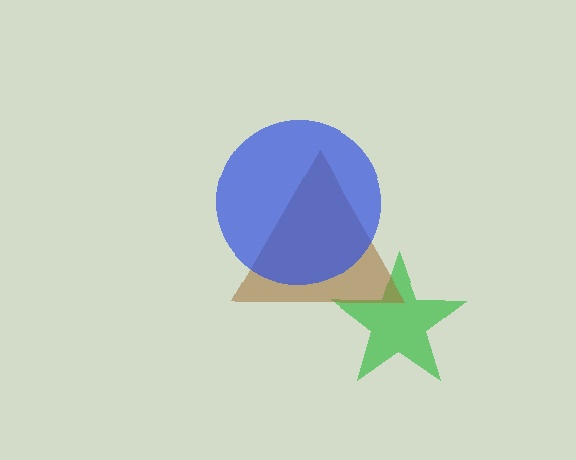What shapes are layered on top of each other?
The layered shapes are: a green star, a brown triangle, a blue circle.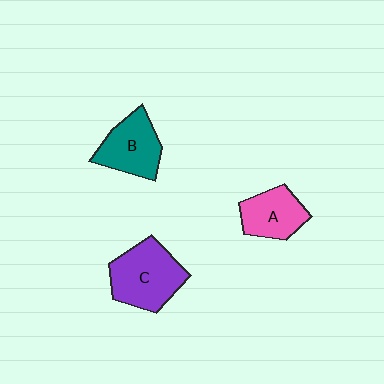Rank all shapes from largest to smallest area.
From largest to smallest: C (purple), B (teal), A (pink).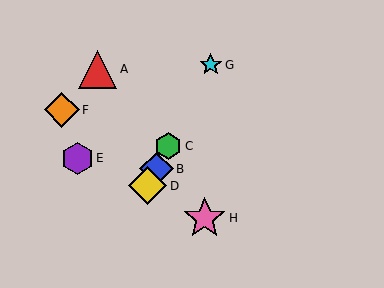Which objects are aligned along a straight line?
Objects B, C, D, G are aligned along a straight line.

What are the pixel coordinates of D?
Object D is at (148, 186).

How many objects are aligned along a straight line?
4 objects (B, C, D, G) are aligned along a straight line.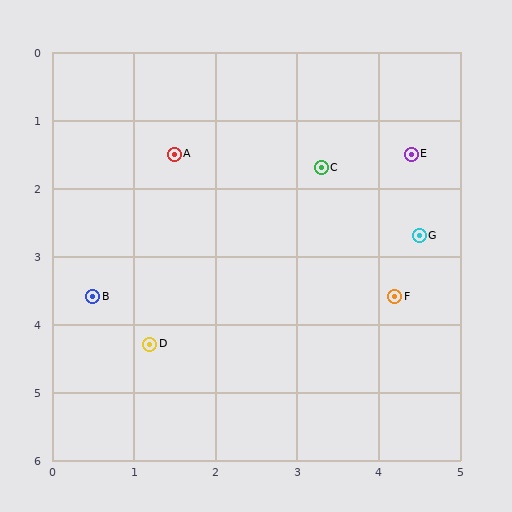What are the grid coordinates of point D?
Point D is at approximately (1.2, 4.3).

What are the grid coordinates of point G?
Point G is at approximately (4.5, 2.7).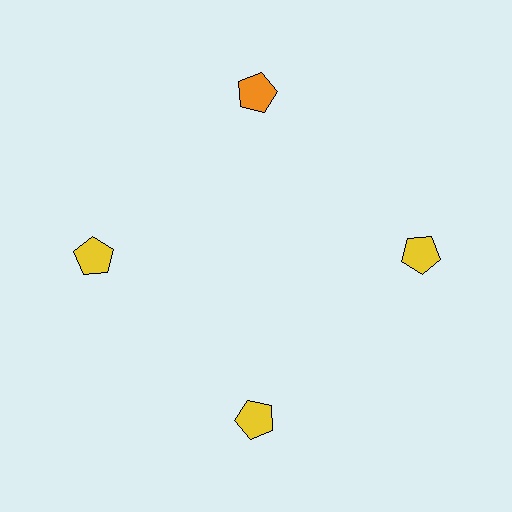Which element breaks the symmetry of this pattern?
The orange pentagon at roughly the 12 o'clock position breaks the symmetry. All other shapes are yellow pentagons.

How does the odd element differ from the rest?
It has a different color: orange instead of yellow.